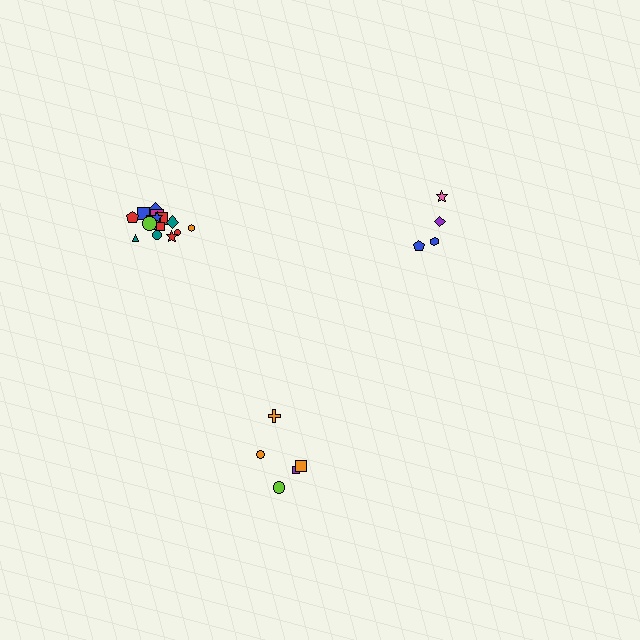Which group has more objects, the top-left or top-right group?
The top-left group.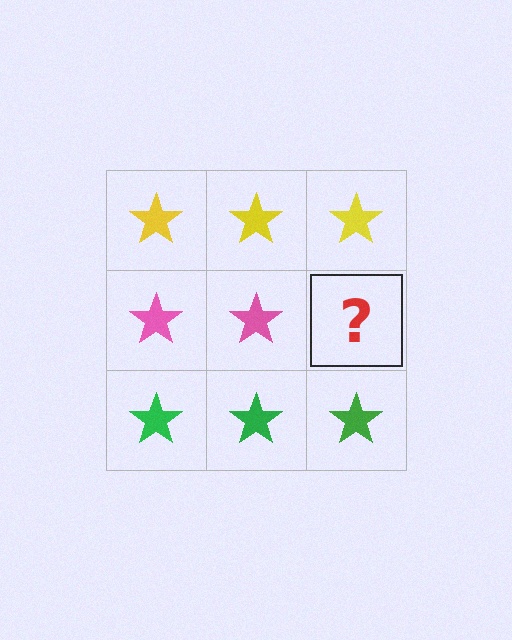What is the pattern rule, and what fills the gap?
The rule is that each row has a consistent color. The gap should be filled with a pink star.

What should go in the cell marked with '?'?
The missing cell should contain a pink star.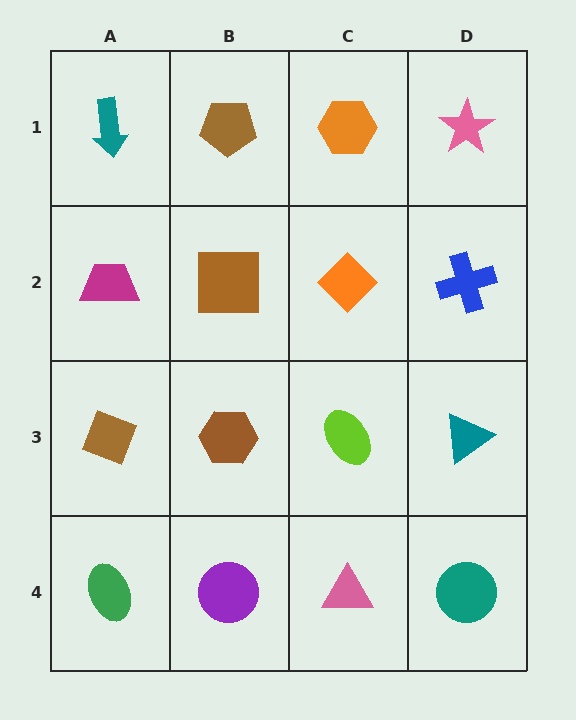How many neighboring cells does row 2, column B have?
4.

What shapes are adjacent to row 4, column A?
A brown diamond (row 3, column A), a purple circle (row 4, column B).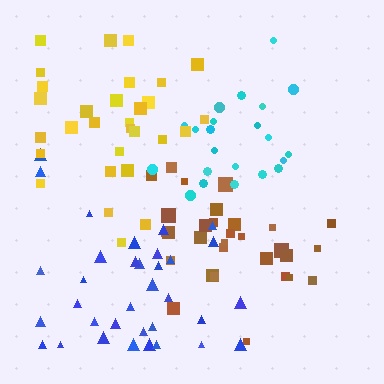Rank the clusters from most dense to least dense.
cyan, brown, blue, yellow.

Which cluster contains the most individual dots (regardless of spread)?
Blue (35).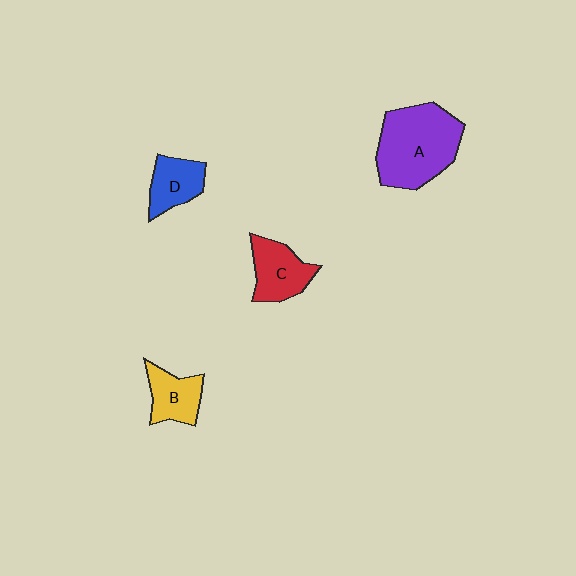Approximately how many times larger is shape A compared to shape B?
Approximately 2.2 times.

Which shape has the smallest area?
Shape D (blue).